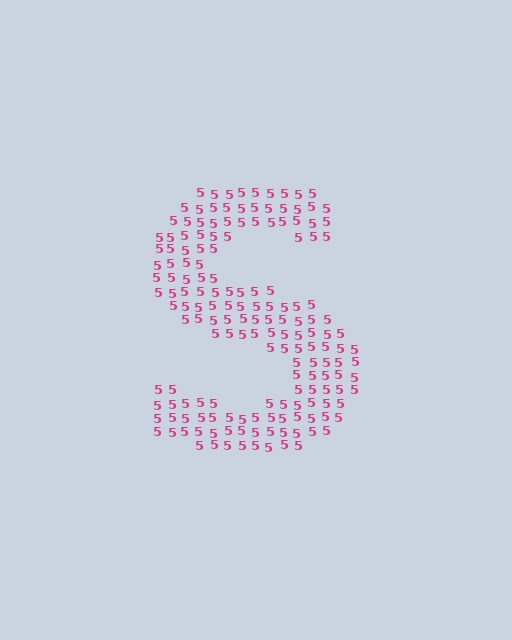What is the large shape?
The large shape is the letter S.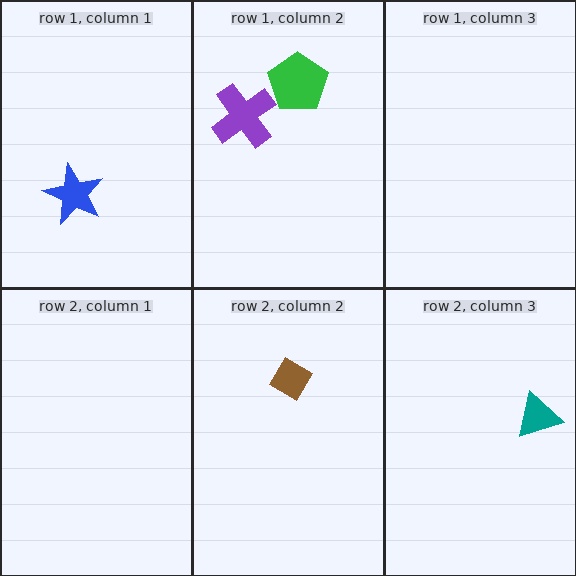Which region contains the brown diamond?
The row 2, column 2 region.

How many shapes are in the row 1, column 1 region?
1.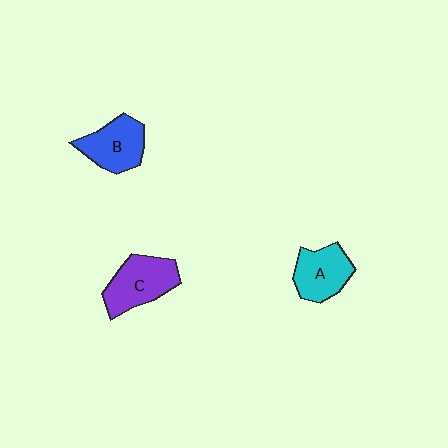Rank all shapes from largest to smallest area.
From largest to smallest: C (purple), B (blue), A (cyan).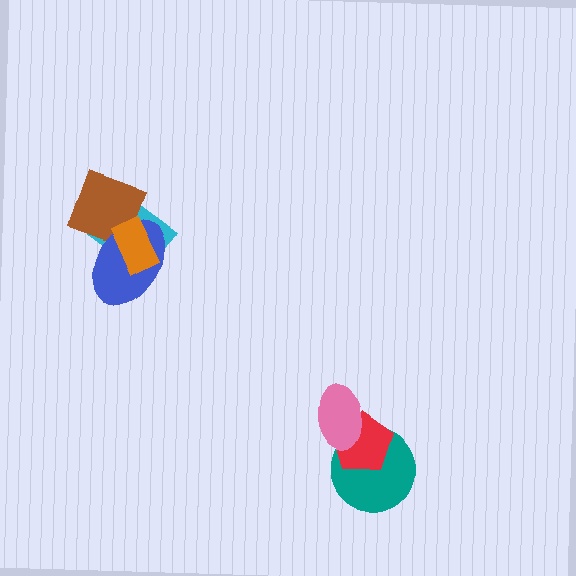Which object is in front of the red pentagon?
The pink ellipse is in front of the red pentagon.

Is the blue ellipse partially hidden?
Yes, it is partially covered by another shape.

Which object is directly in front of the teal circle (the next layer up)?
The red pentagon is directly in front of the teal circle.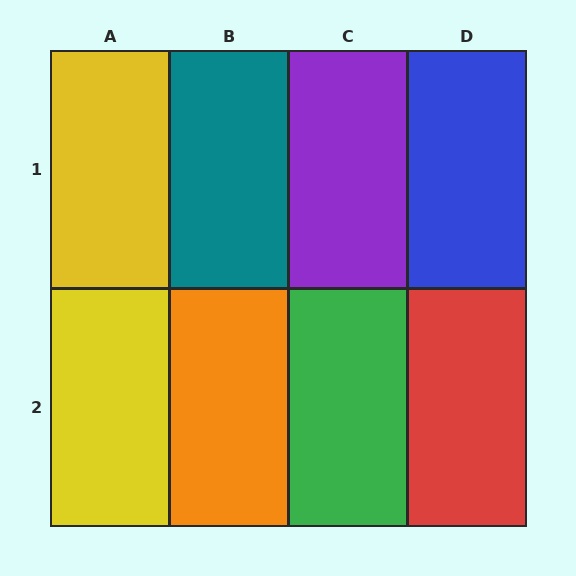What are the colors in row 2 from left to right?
Yellow, orange, green, red.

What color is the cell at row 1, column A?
Yellow.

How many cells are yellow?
2 cells are yellow.